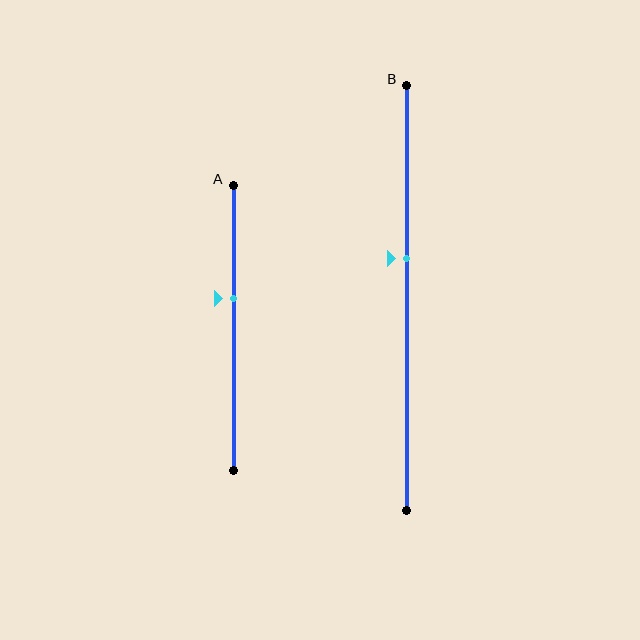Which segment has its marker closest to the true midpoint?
Segment B has its marker closest to the true midpoint.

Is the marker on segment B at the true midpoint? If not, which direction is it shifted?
No, the marker on segment B is shifted upward by about 9% of the segment length.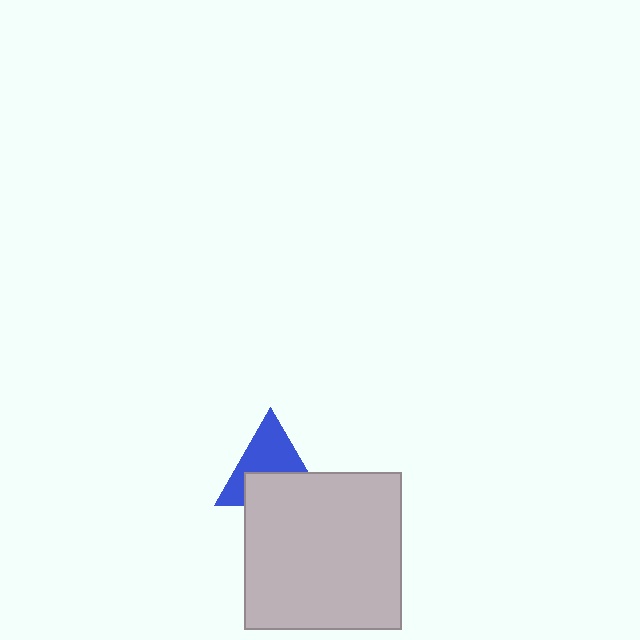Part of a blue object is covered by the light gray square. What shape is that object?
It is a triangle.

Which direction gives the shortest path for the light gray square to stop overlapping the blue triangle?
Moving down gives the shortest separation.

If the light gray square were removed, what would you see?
You would see the complete blue triangle.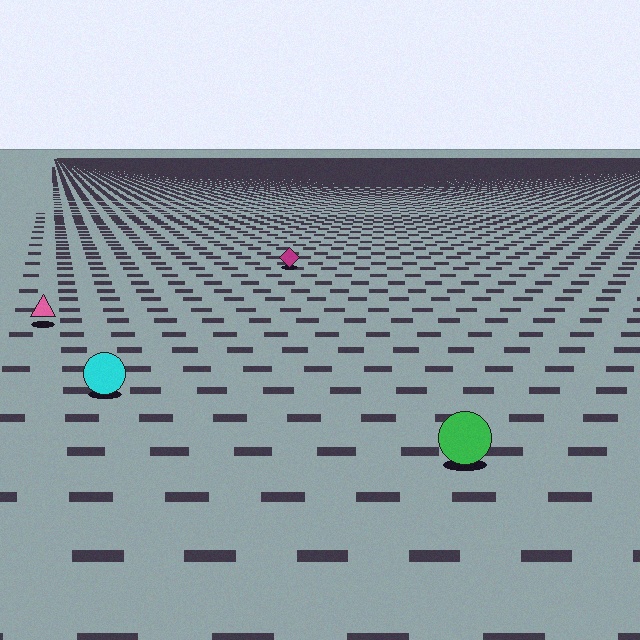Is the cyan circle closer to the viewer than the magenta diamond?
Yes. The cyan circle is closer — you can tell from the texture gradient: the ground texture is coarser near it.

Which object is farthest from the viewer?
The magenta diamond is farthest from the viewer. It appears smaller and the ground texture around it is denser.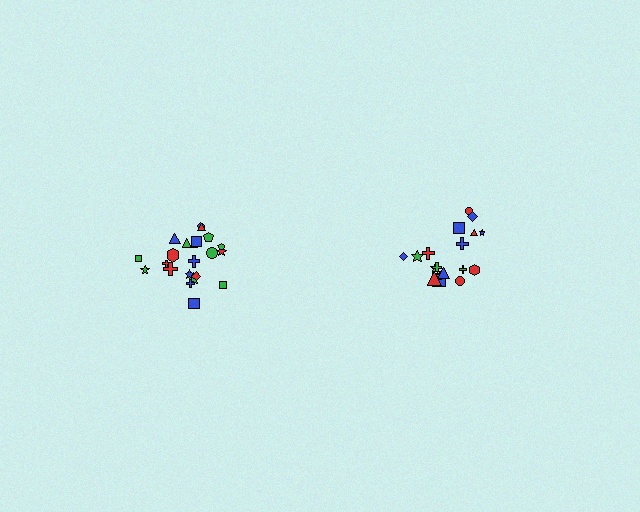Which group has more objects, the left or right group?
The left group.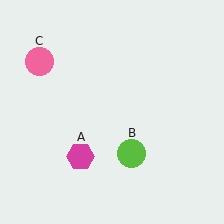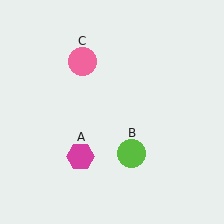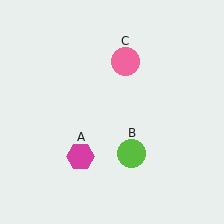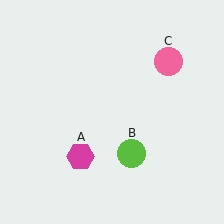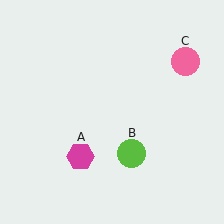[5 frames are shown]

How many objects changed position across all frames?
1 object changed position: pink circle (object C).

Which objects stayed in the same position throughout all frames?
Magenta hexagon (object A) and lime circle (object B) remained stationary.